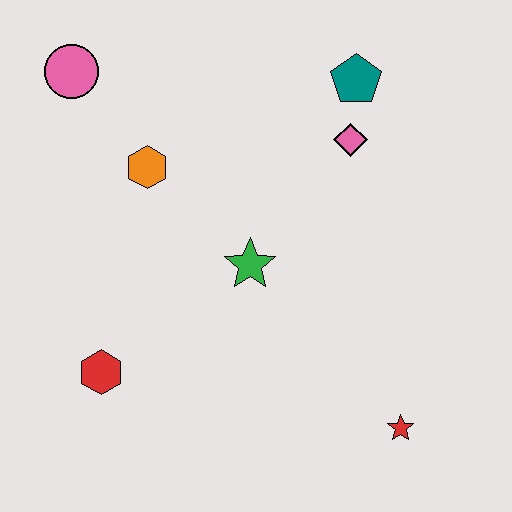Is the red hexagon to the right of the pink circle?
Yes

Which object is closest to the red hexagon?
The green star is closest to the red hexagon.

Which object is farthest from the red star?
The pink circle is farthest from the red star.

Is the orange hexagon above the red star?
Yes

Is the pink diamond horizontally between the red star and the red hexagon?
Yes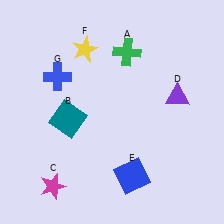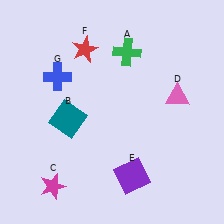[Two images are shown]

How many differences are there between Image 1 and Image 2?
There are 3 differences between the two images.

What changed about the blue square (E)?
In Image 1, E is blue. In Image 2, it changed to purple.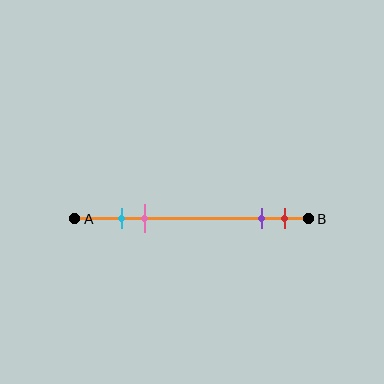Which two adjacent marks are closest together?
The cyan and pink marks are the closest adjacent pair.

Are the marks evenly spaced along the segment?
No, the marks are not evenly spaced.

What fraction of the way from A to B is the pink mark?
The pink mark is approximately 30% (0.3) of the way from A to B.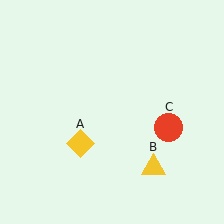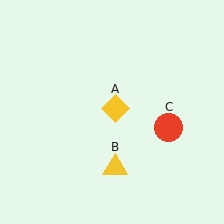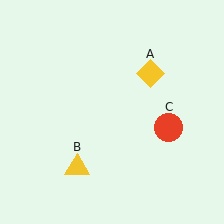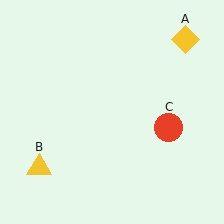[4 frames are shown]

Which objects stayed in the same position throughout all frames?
Red circle (object C) remained stationary.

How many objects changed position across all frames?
2 objects changed position: yellow diamond (object A), yellow triangle (object B).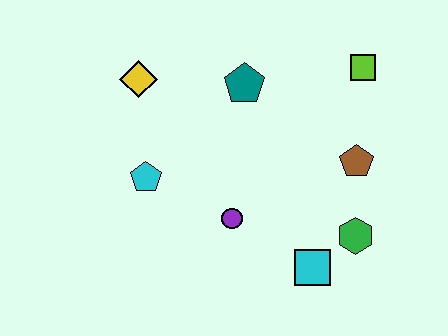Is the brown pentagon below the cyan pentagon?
No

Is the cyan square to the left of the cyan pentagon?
No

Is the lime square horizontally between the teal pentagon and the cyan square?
No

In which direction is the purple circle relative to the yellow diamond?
The purple circle is below the yellow diamond.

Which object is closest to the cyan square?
The green hexagon is closest to the cyan square.